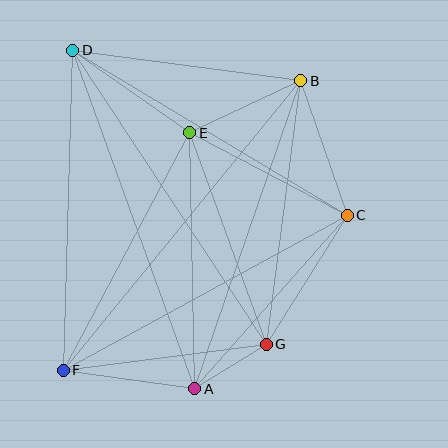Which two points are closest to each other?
Points A and G are closest to each other.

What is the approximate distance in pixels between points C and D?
The distance between C and D is approximately 320 pixels.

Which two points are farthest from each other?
Points B and F are farthest from each other.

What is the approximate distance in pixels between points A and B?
The distance between A and B is approximately 326 pixels.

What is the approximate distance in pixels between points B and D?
The distance between B and D is approximately 230 pixels.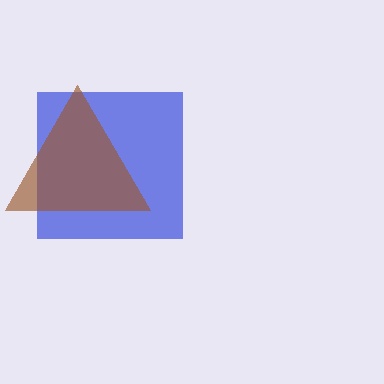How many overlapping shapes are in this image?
There are 2 overlapping shapes in the image.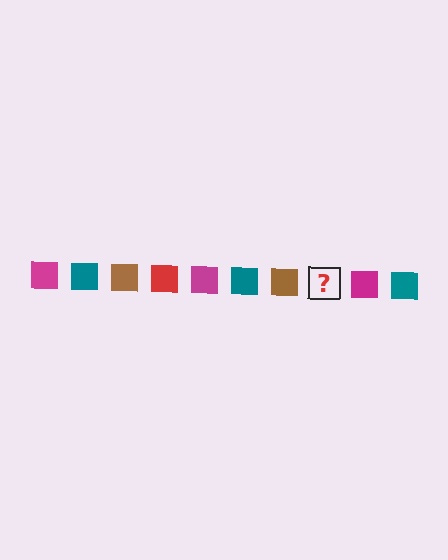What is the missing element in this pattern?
The missing element is a red square.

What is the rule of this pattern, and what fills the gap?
The rule is that the pattern cycles through magenta, teal, brown, red squares. The gap should be filled with a red square.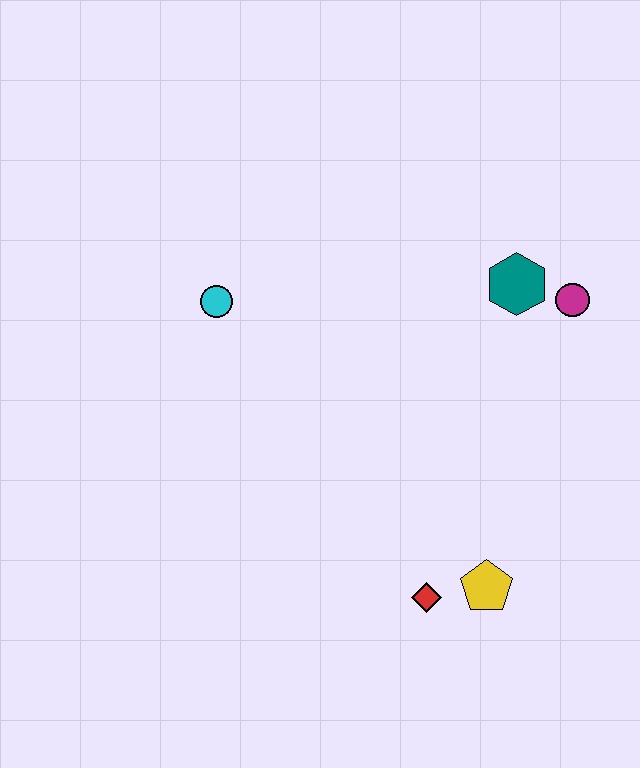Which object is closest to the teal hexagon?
The magenta circle is closest to the teal hexagon.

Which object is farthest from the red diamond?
The cyan circle is farthest from the red diamond.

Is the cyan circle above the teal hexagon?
No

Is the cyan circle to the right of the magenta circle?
No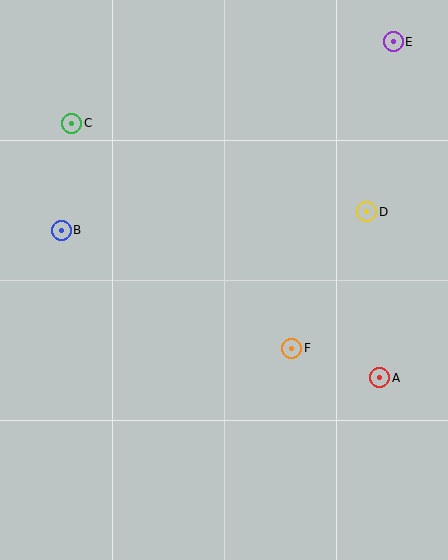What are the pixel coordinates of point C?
Point C is at (72, 123).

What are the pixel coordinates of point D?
Point D is at (367, 212).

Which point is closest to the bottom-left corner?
Point B is closest to the bottom-left corner.